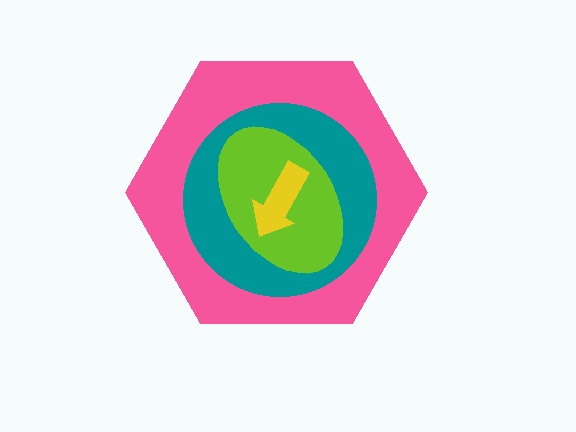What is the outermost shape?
The pink hexagon.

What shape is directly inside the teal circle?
The lime ellipse.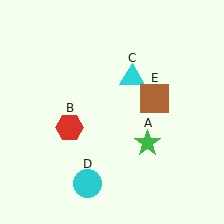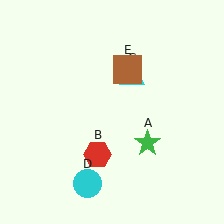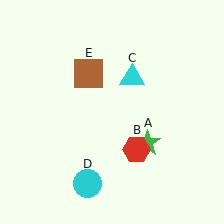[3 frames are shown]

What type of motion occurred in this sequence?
The red hexagon (object B), brown square (object E) rotated counterclockwise around the center of the scene.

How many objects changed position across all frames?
2 objects changed position: red hexagon (object B), brown square (object E).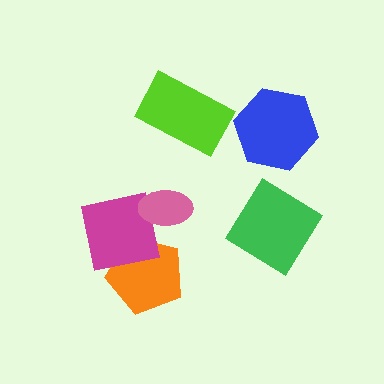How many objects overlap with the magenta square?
2 objects overlap with the magenta square.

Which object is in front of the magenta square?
The pink ellipse is in front of the magenta square.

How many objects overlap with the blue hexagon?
0 objects overlap with the blue hexagon.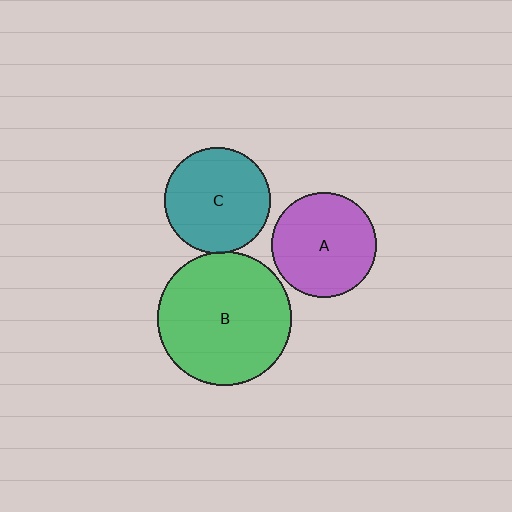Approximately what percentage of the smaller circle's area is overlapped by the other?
Approximately 5%.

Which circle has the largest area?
Circle B (green).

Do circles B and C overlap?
Yes.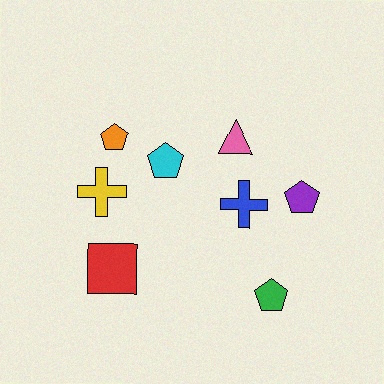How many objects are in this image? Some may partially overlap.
There are 8 objects.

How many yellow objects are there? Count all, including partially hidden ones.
There is 1 yellow object.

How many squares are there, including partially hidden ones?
There is 1 square.